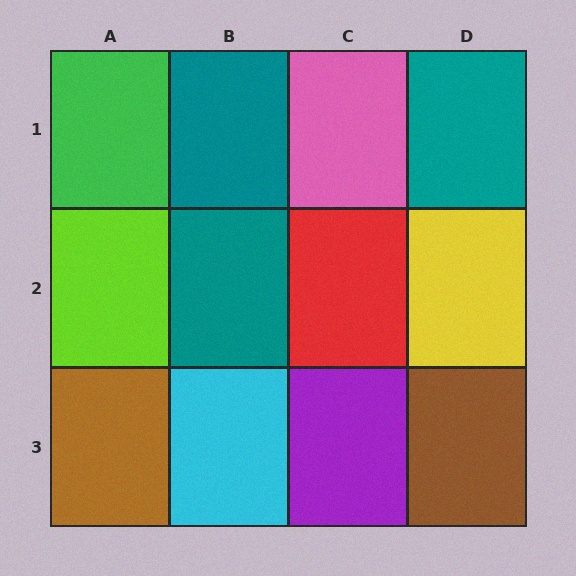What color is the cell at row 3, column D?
Brown.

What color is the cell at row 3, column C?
Purple.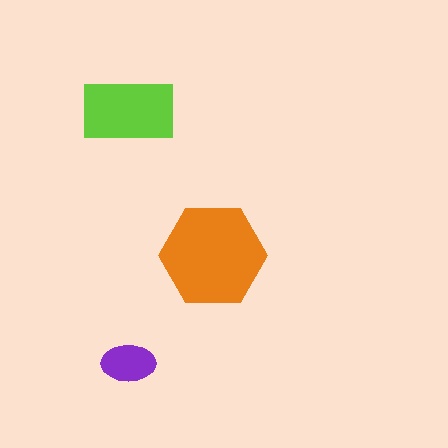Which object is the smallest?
The purple ellipse.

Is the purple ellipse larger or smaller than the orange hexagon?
Smaller.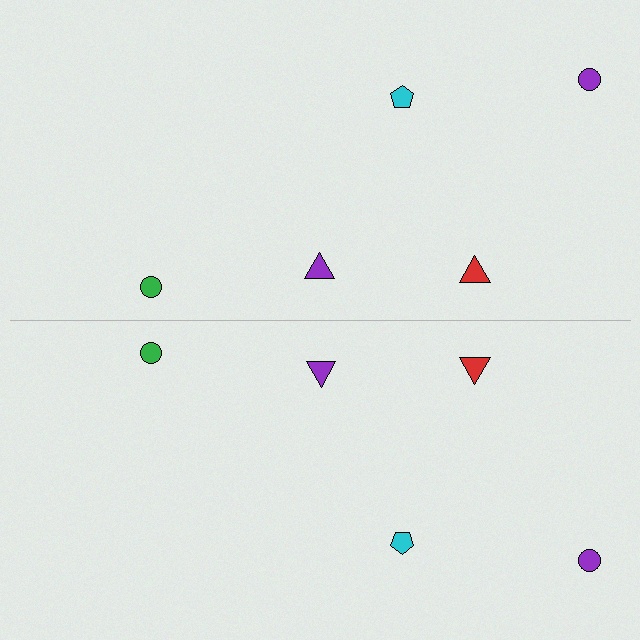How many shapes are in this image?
There are 10 shapes in this image.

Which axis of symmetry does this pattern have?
The pattern has a horizontal axis of symmetry running through the center of the image.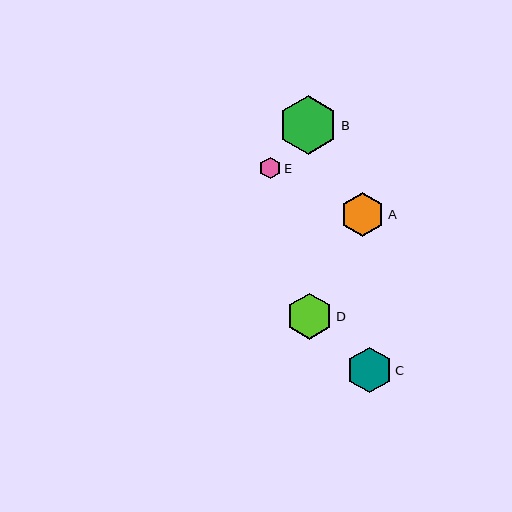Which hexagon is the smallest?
Hexagon E is the smallest with a size of approximately 22 pixels.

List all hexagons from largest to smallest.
From largest to smallest: B, D, C, A, E.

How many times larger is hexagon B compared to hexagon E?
Hexagon B is approximately 2.7 times the size of hexagon E.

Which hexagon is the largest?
Hexagon B is the largest with a size of approximately 59 pixels.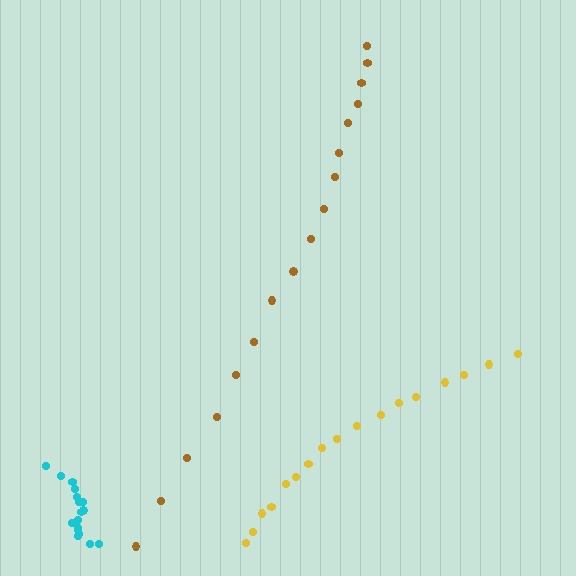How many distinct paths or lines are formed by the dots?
There are 3 distinct paths.